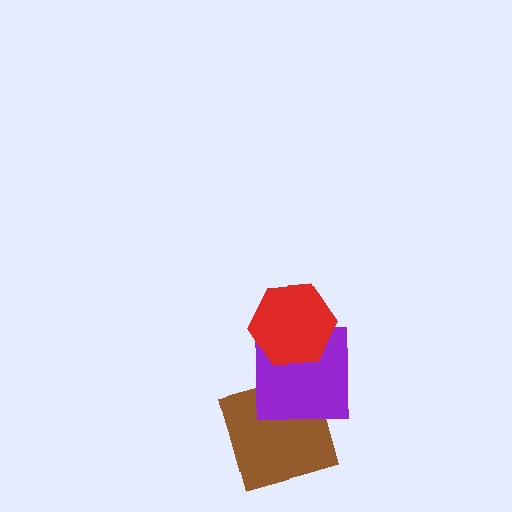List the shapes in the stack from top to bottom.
From top to bottom: the red hexagon, the purple square, the brown square.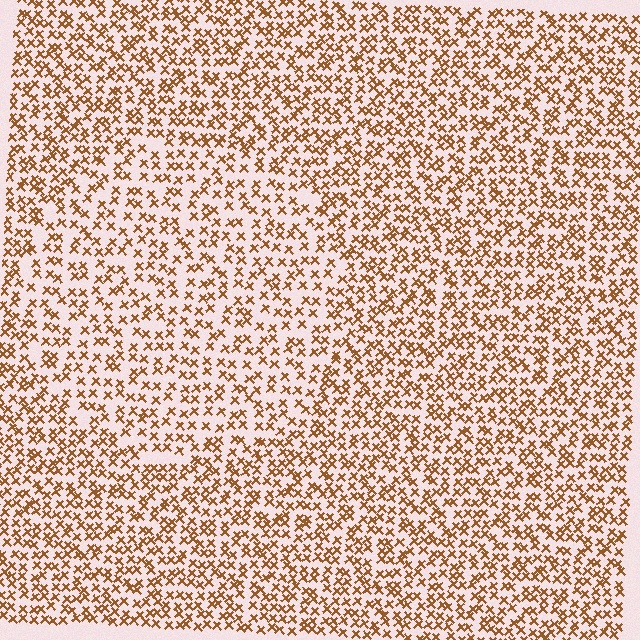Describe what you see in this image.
The image contains small brown elements arranged at two different densities. A circle-shaped region is visible where the elements are less densely packed than the surrounding area.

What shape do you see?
I see a circle.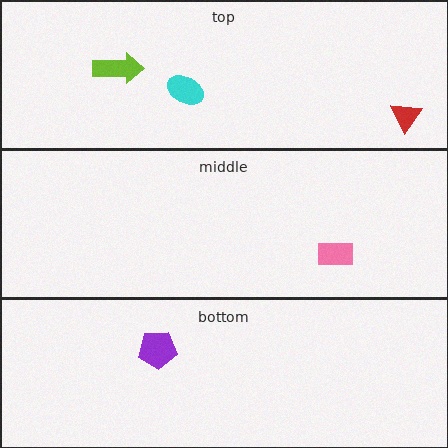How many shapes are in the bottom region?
1.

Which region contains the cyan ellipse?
The top region.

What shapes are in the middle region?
The pink rectangle.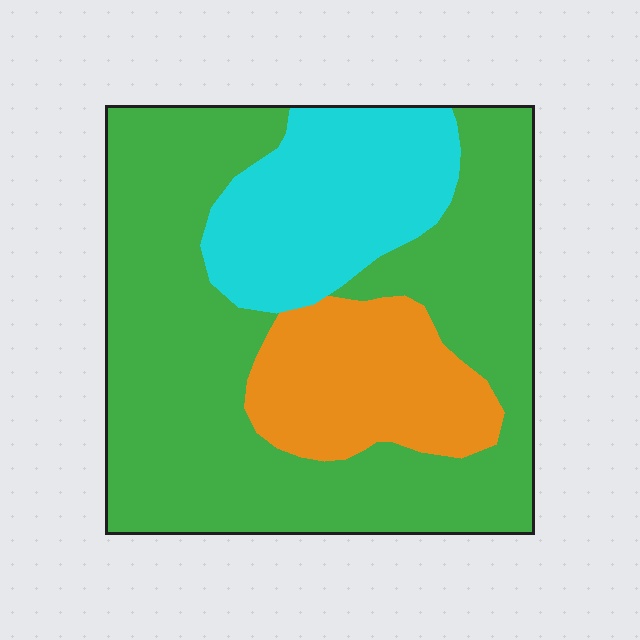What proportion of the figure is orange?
Orange covers about 15% of the figure.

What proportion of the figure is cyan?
Cyan covers around 20% of the figure.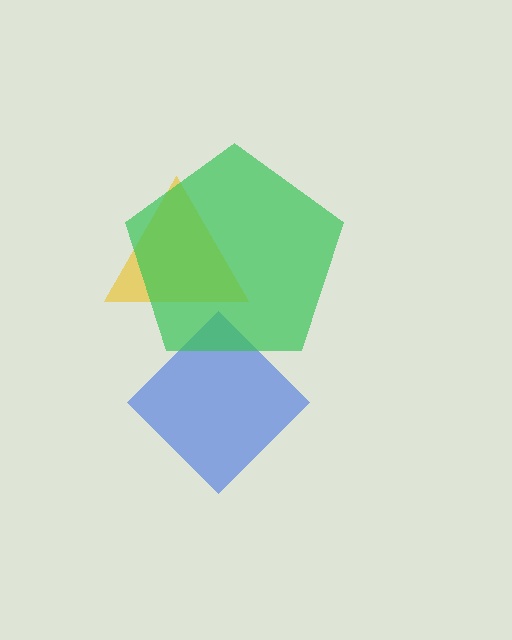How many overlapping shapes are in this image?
There are 3 overlapping shapes in the image.